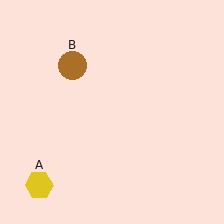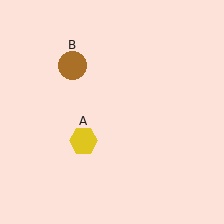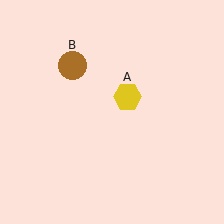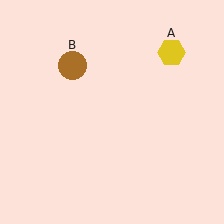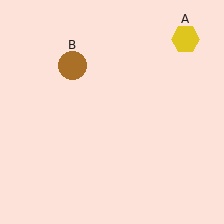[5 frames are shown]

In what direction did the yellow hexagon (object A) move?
The yellow hexagon (object A) moved up and to the right.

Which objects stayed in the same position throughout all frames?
Brown circle (object B) remained stationary.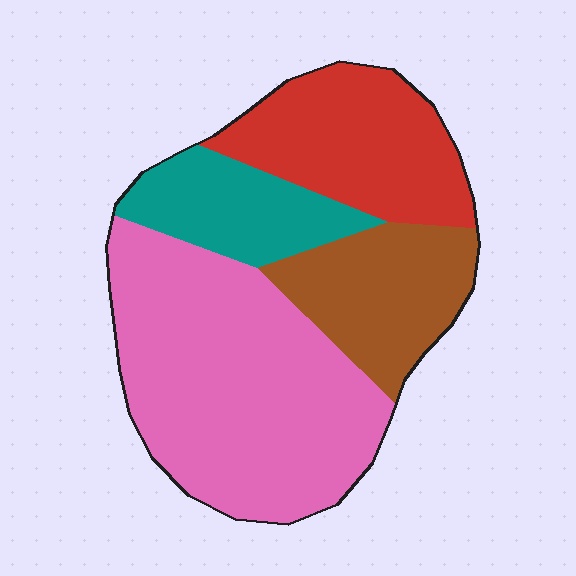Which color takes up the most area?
Pink, at roughly 45%.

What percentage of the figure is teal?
Teal takes up less than a quarter of the figure.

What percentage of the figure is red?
Red covers roughly 20% of the figure.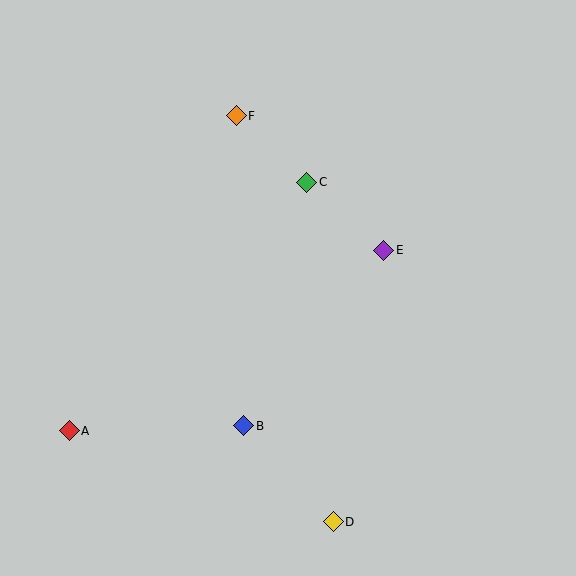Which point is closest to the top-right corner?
Point E is closest to the top-right corner.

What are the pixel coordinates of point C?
Point C is at (307, 182).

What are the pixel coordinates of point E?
Point E is at (384, 250).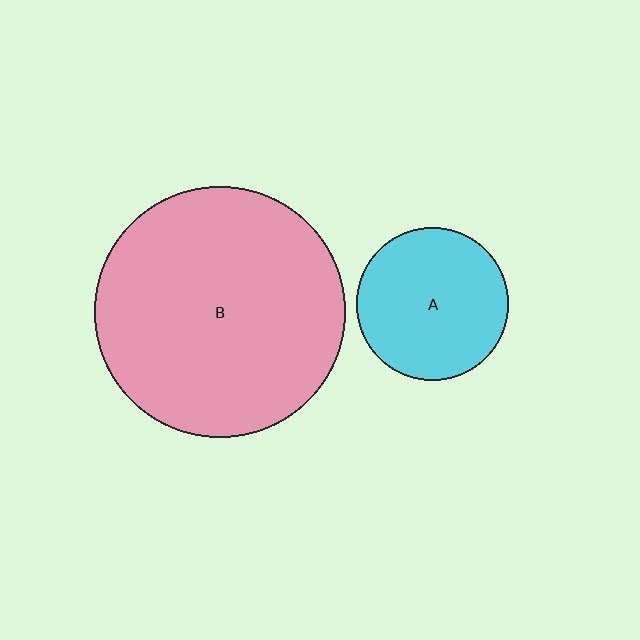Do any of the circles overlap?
No, none of the circles overlap.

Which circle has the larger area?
Circle B (pink).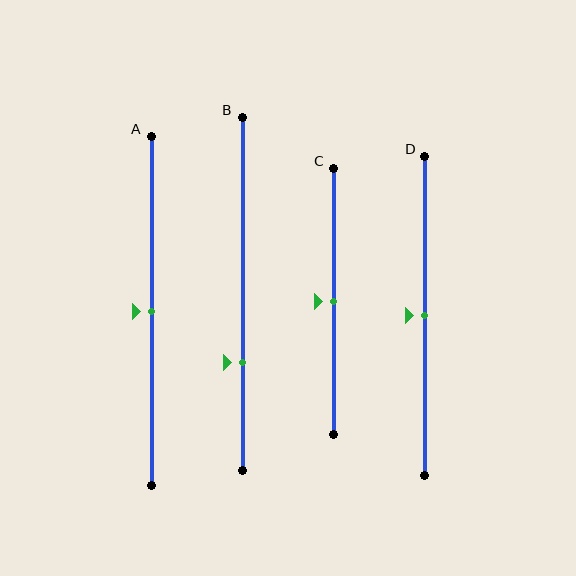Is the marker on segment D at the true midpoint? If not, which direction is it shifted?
Yes, the marker on segment D is at the true midpoint.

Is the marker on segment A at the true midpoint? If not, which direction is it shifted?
Yes, the marker on segment A is at the true midpoint.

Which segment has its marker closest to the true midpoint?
Segment A has its marker closest to the true midpoint.